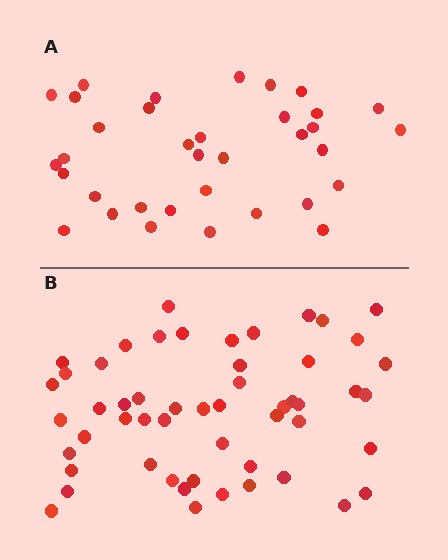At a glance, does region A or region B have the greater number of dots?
Region B (the bottom region) has more dots.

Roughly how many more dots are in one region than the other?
Region B has approximately 20 more dots than region A.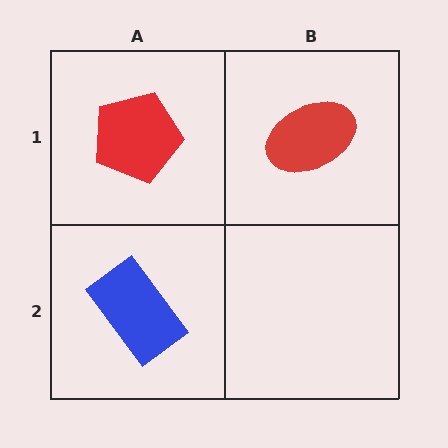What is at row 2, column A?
A blue rectangle.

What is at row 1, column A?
A red pentagon.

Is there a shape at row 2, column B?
No, that cell is empty.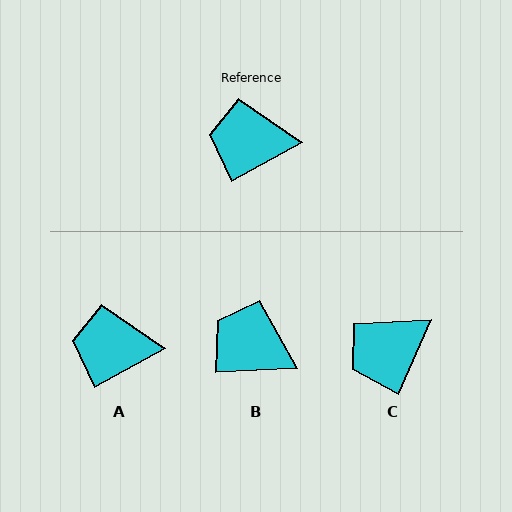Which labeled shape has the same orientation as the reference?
A.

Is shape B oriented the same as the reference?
No, it is off by about 27 degrees.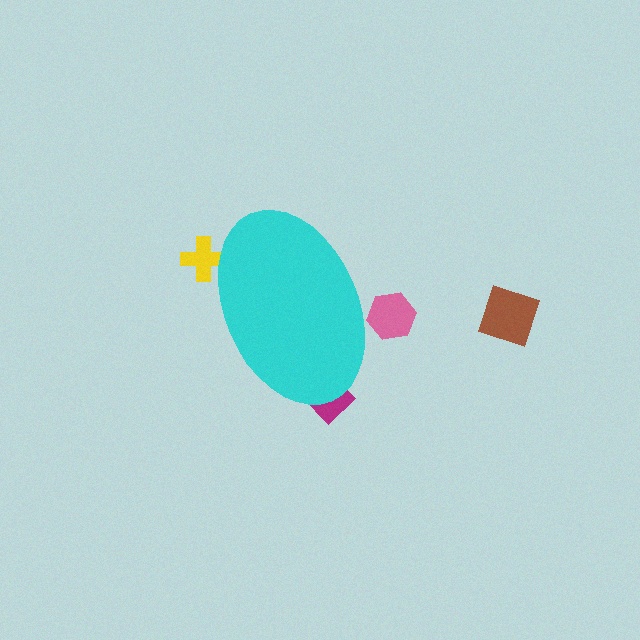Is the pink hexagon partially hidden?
Yes, the pink hexagon is partially hidden behind the cyan ellipse.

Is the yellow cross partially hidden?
Yes, the yellow cross is partially hidden behind the cyan ellipse.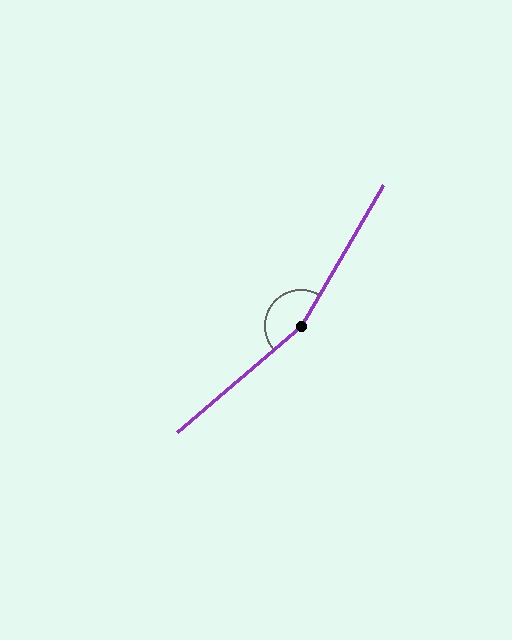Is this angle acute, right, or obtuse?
It is obtuse.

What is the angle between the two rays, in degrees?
Approximately 161 degrees.